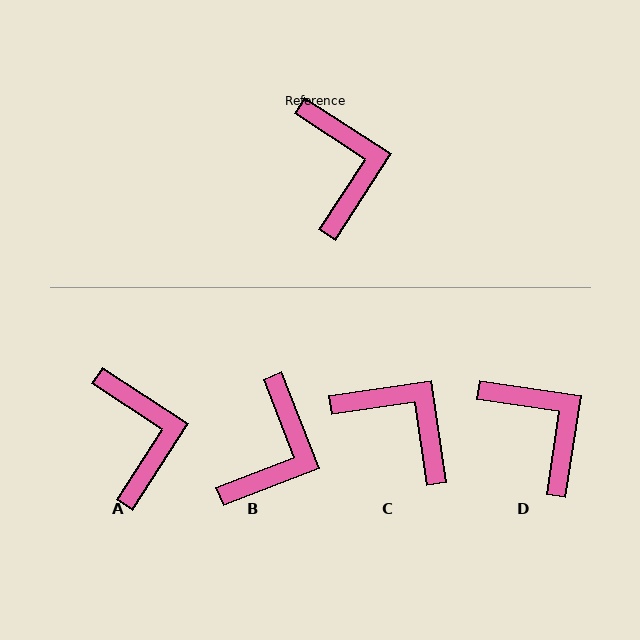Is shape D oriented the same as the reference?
No, it is off by about 24 degrees.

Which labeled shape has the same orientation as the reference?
A.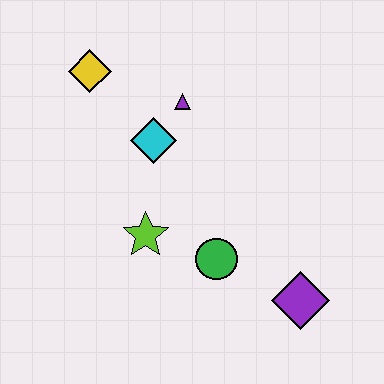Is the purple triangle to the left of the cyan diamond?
No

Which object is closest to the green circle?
The lime star is closest to the green circle.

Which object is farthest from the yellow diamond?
The purple diamond is farthest from the yellow diamond.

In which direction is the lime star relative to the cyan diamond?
The lime star is below the cyan diamond.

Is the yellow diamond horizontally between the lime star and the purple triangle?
No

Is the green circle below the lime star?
Yes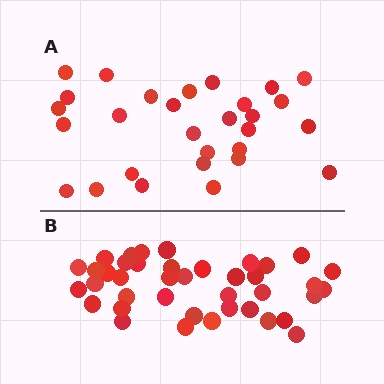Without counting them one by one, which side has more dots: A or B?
Region B (the bottom region) has more dots.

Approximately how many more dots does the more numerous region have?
Region B has roughly 12 or so more dots than region A.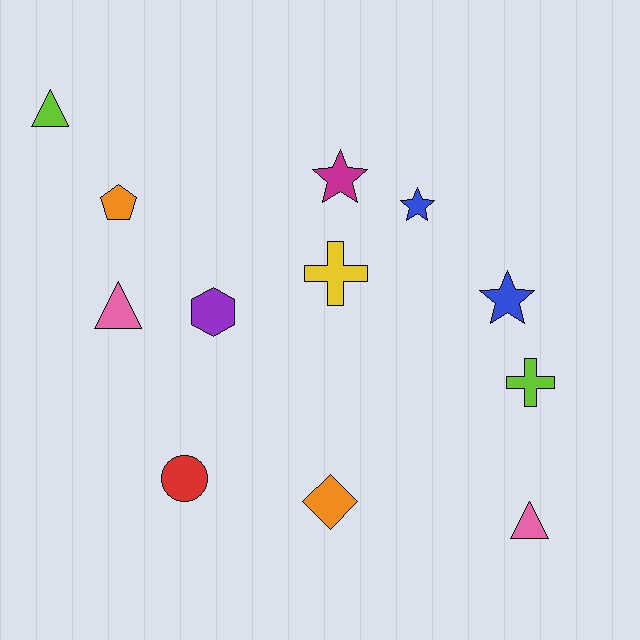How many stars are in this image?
There are 3 stars.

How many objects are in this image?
There are 12 objects.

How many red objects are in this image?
There is 1 red object.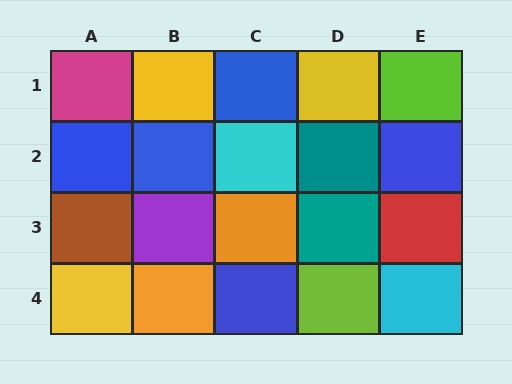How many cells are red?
1 cell is red.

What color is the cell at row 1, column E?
Lime.